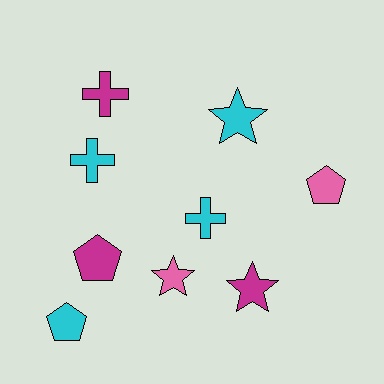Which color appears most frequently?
Cyan, with 4 objects.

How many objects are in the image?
There are 9 objects.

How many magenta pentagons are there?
There is 1 magenta pentagon.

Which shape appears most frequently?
Star, with 3 objects.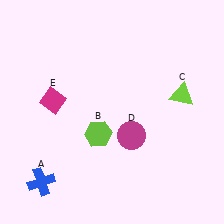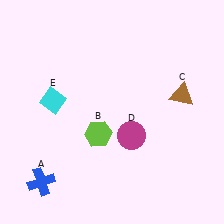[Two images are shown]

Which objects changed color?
C changed from lime to brown. E changed from magenta to cyan.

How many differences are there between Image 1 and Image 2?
There are 2 differences between the two images.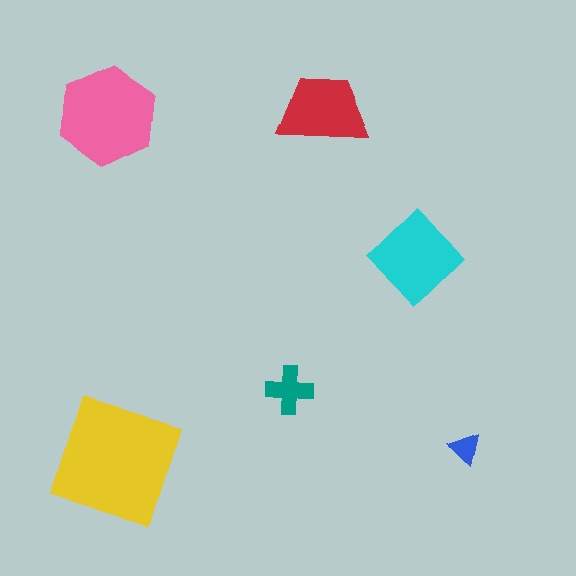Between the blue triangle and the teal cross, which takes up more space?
The teal cross.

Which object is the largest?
The yellow square.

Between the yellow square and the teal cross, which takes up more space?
The yellow square.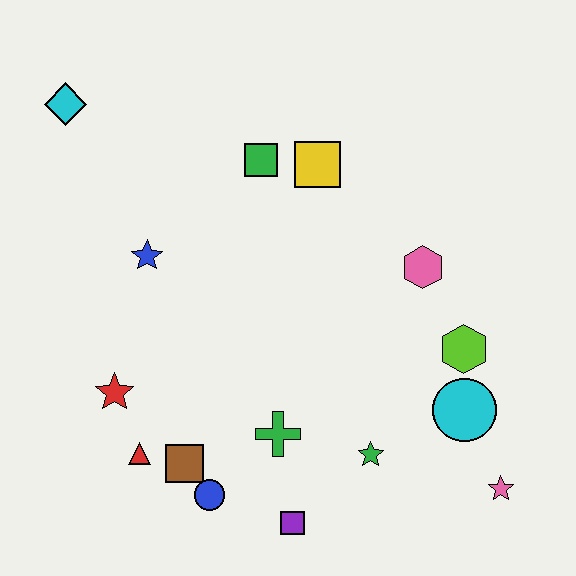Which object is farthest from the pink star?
The cyan diamond is farthest from the pink star.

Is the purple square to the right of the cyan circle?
No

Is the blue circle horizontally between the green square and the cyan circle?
No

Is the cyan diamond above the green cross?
Yes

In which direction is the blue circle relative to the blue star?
The blue circle is below the blue star.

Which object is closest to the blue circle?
The brown square is closest to the blue circle.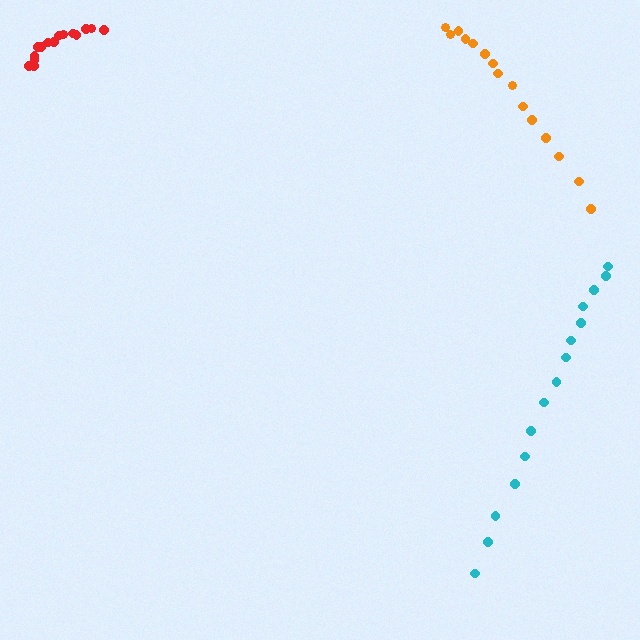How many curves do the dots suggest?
There are 3 distinct paths.